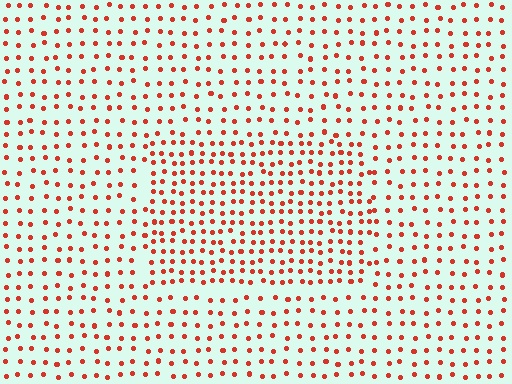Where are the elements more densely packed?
The elements are more densely packed inside the rectangle boundary.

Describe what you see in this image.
The image contains small red elements arranged at two different densities. A rectangle-shaped region is visible where the elements are more densely packed than the surrounding area.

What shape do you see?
I see a rectangle.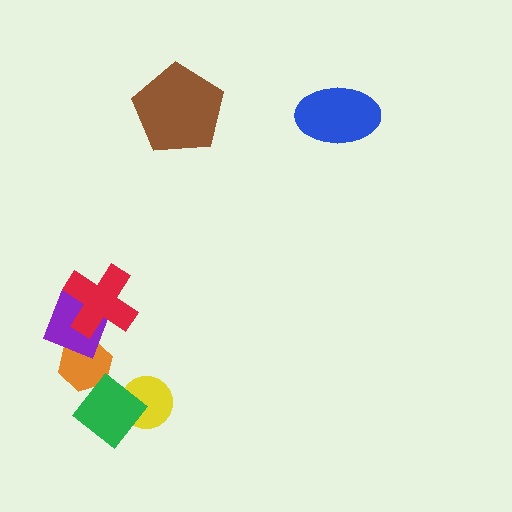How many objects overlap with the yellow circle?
1 object overlaps with the yellow circle.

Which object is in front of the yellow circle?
The green diamond is in front of the yellow circle.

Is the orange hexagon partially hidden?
Yes, it is partially covered by another shape.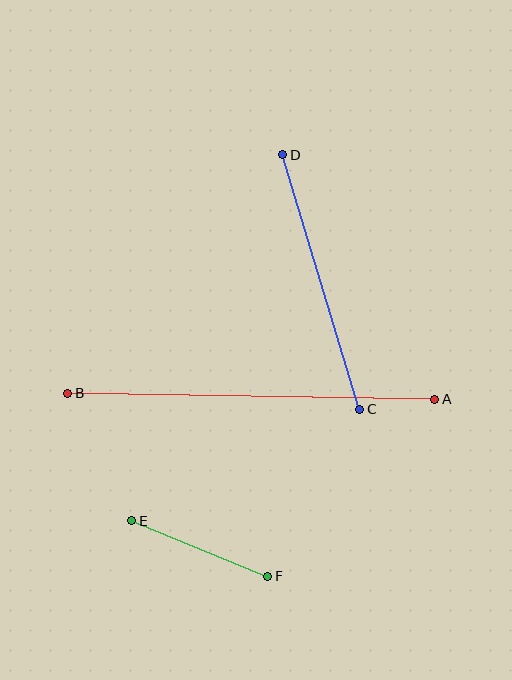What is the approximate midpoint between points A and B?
The midpoint is at approximately (251, 396) pixels.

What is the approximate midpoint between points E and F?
The midpoint is at approximately (200, 549) pixels.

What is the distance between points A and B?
The distance is approximately 367 pixels.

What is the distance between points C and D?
The distance is approximately 266 pixels.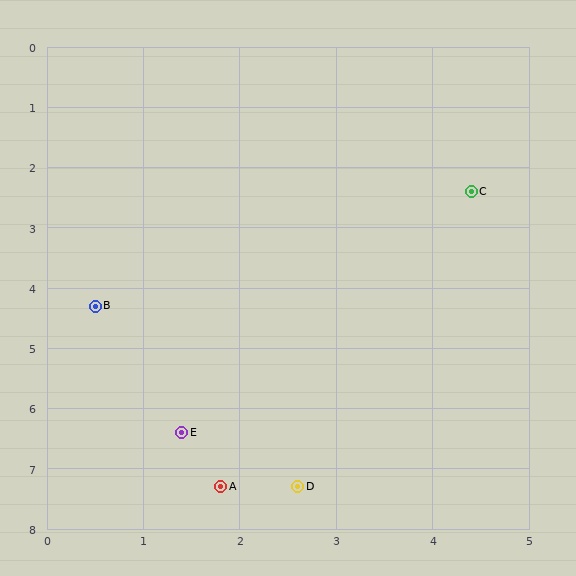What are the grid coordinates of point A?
Point A is at approximately (1.8, 7.3).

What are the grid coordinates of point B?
Point B is at approximately (0.5, 4.3).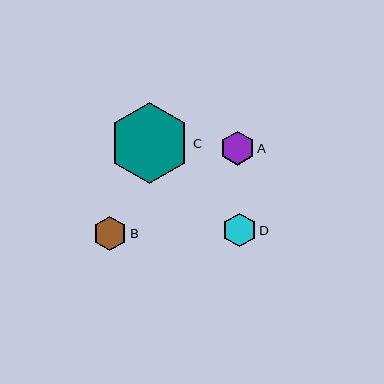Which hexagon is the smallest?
Hexagon D is the smallest with a size of approximately 34 pixels.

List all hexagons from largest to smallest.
From largest to smallest: C, A, B, D.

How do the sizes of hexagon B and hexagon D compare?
Hexagon B and hexagon D are approximately the same size.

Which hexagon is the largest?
Hexagon C is the largest with a size of approximately 81 pixels.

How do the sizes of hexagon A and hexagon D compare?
Hexagon A and hexagon D are approximately the same size.